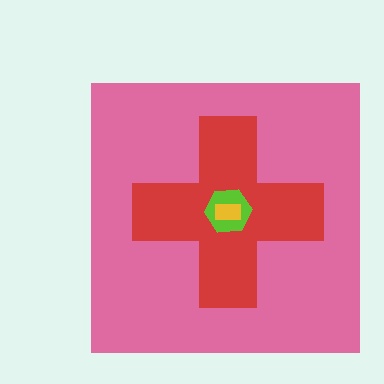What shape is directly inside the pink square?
The red cross.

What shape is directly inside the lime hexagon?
The yellow rectangle.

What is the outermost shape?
The pink square.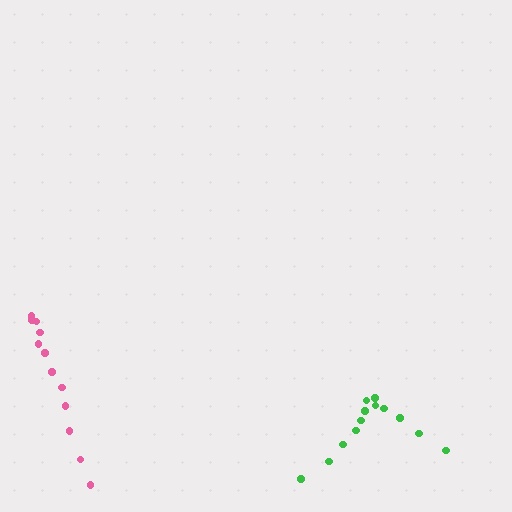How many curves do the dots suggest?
There are 2 distinct paths.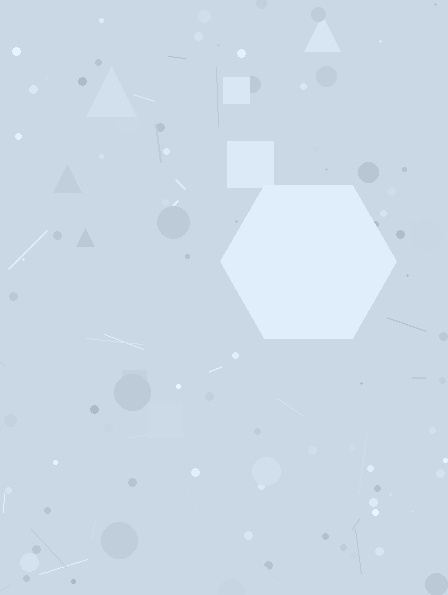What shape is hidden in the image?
A hexagon is hidden in the image.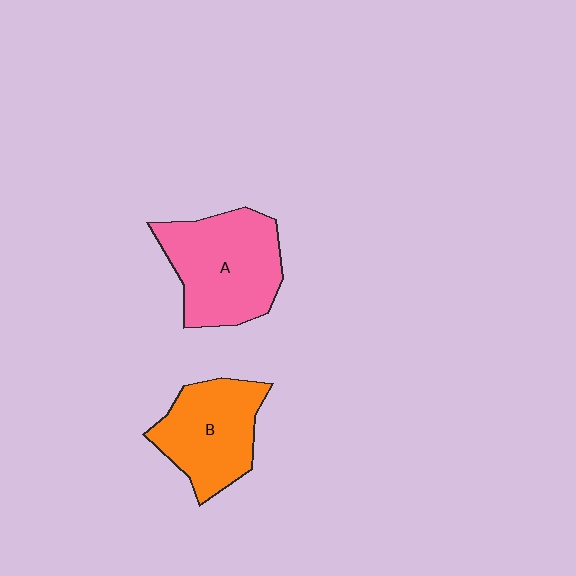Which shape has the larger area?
Shape A (pink).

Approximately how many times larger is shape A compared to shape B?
Approximately 1.2 times.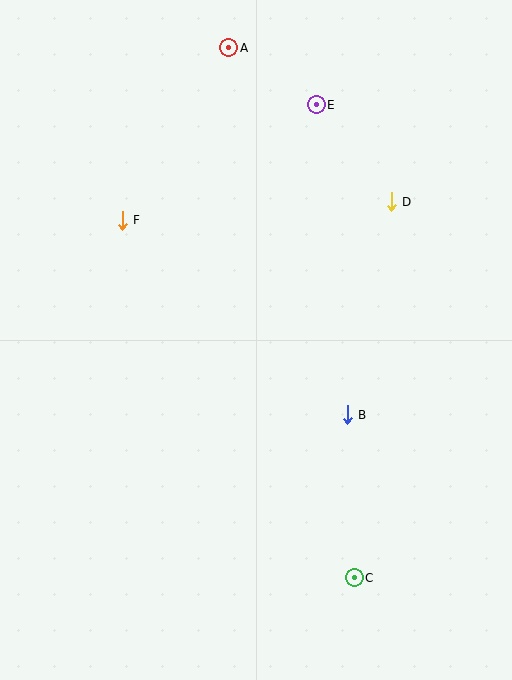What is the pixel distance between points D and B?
The distance between D and B is 218 pixels.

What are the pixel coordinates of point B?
Point B is at (347, 415).